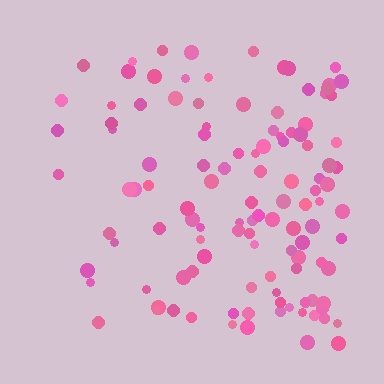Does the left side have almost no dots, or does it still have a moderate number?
Still a moderate number, just noticeably fewer than the right.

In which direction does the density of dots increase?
From left to right, with the right side densest.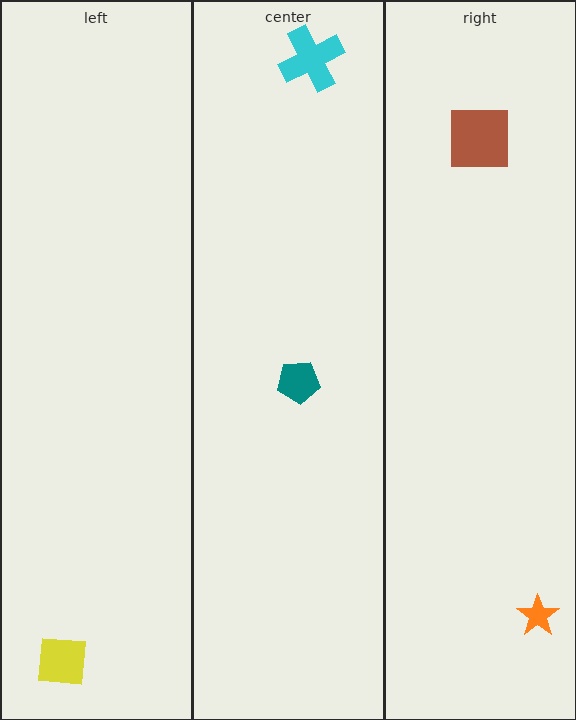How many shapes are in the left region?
1.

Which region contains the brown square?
The right region.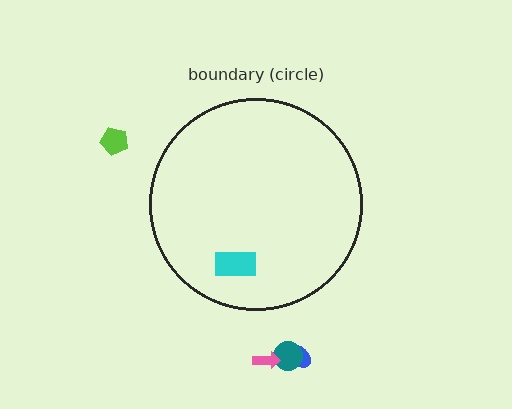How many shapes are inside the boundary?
1 inside, 4 outside.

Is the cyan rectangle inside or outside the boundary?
Inside.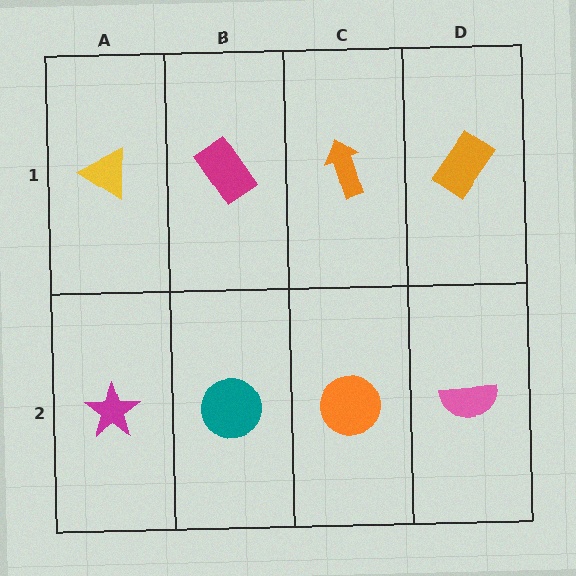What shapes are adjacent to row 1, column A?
A magenta star (row 2, column A), a magenta rectangle (row 1, column B).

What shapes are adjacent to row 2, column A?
A yellow triangle (row 1, column A), a teal circle (row 2, column B).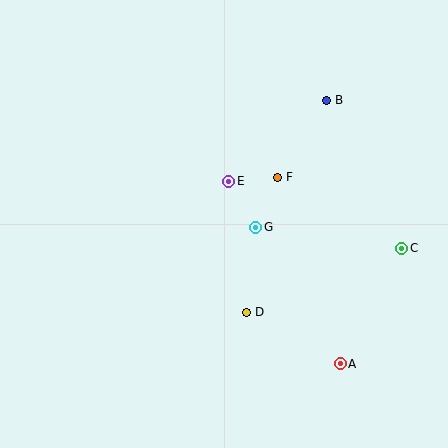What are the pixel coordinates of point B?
Point B is at (327, 100).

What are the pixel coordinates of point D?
Point D is at (247, 312).